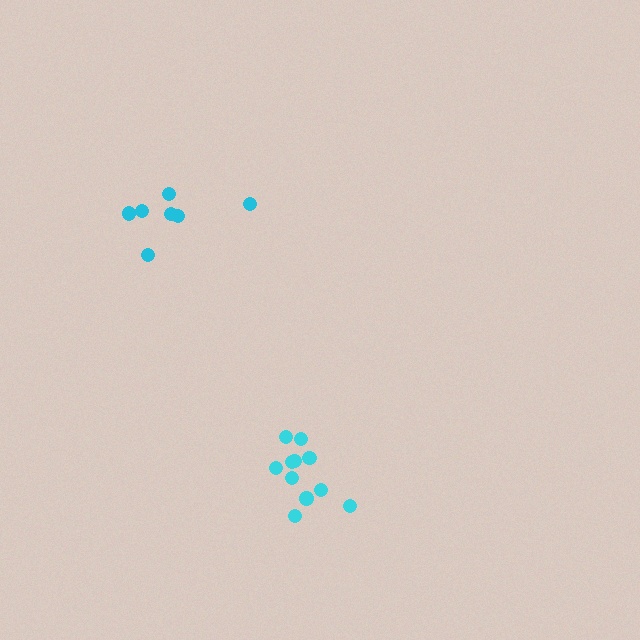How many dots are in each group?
Group 1: 7 dots, Group 2: 11 dots (18 total).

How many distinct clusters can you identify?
There are 2 distinct clusters.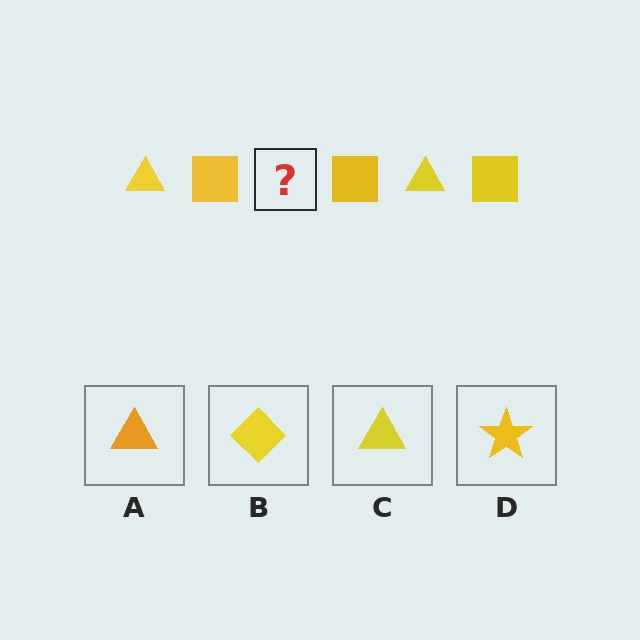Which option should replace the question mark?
Option C.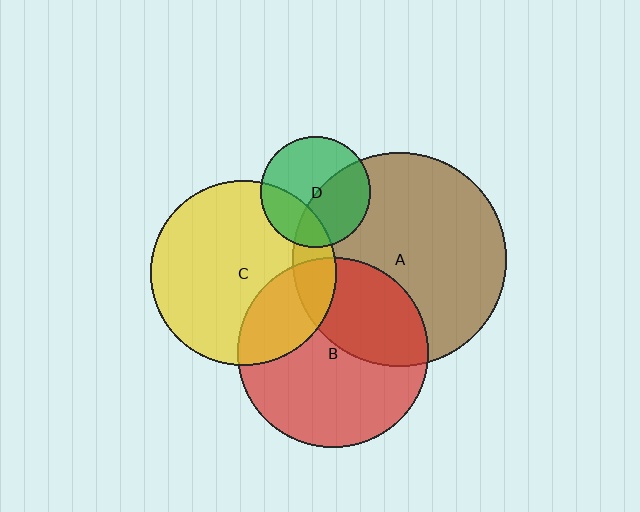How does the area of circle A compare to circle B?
Approximately 1.3 times.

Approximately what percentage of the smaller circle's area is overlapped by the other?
Approximately 15%.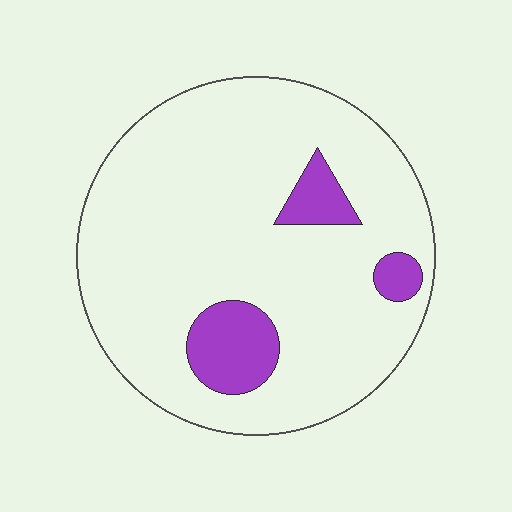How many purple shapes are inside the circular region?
3.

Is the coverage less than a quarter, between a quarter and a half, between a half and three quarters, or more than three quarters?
Less than a quarter.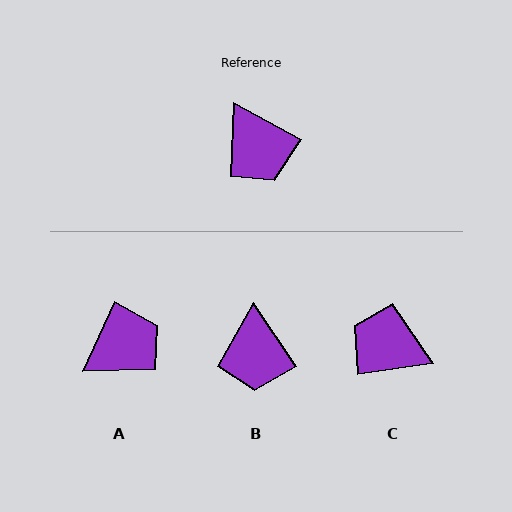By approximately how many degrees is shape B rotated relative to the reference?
Approximately 27 degrees clockwise.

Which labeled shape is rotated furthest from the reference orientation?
C, about 144 degrees away.